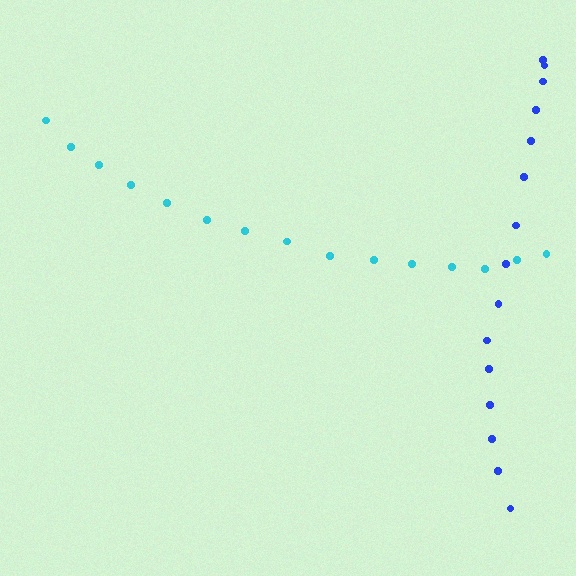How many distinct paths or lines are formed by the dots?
There are 2 distinct paths.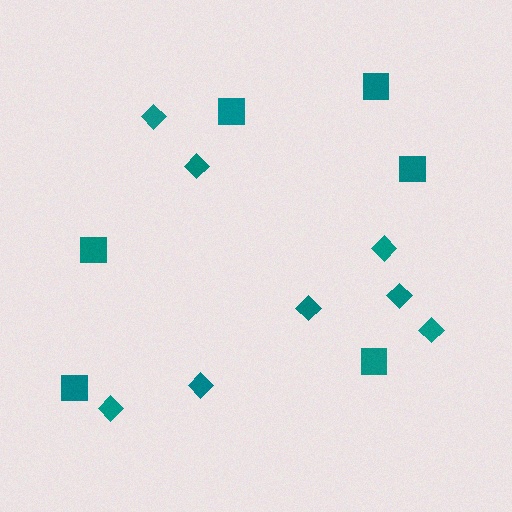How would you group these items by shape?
There are 2 groups: one group of diamonds (8) and one group of squares (6).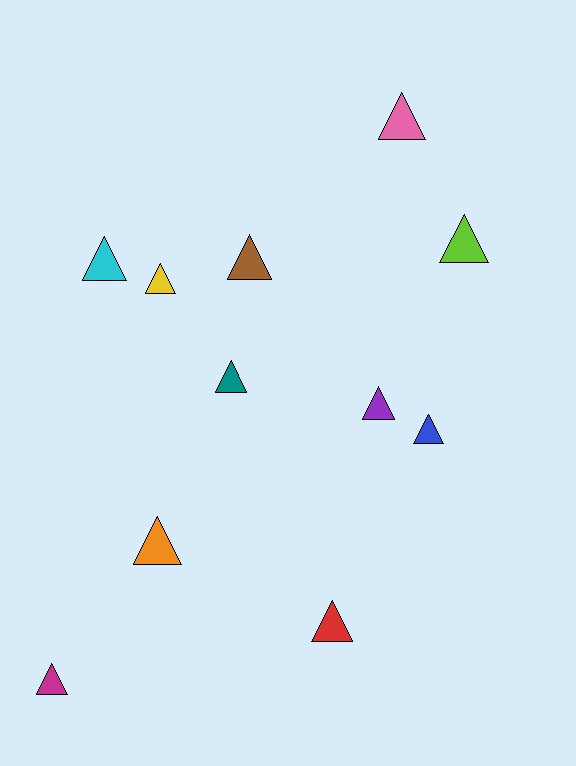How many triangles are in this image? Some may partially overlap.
There are 11 triangles.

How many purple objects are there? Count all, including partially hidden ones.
There is 1 purple object.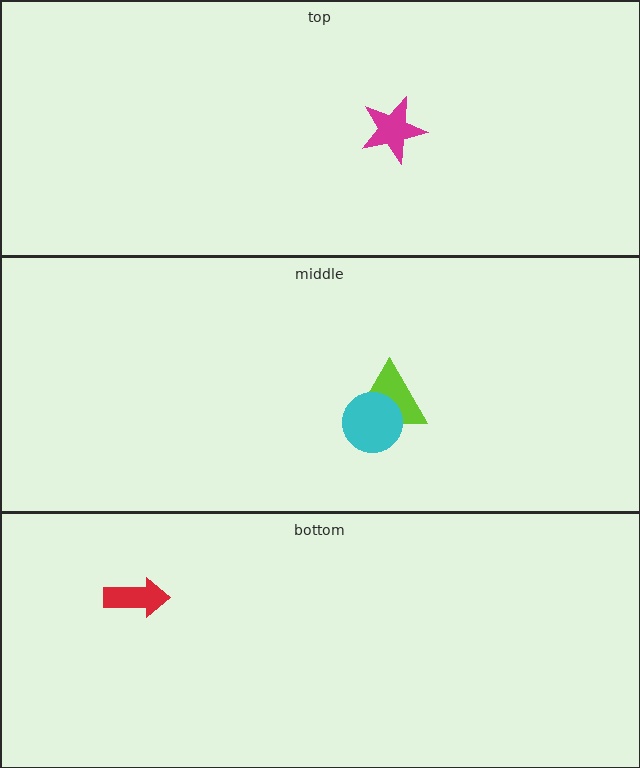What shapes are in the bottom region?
The red arrow.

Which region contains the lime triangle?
The middle region.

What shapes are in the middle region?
The lime triangle, the cyan circle.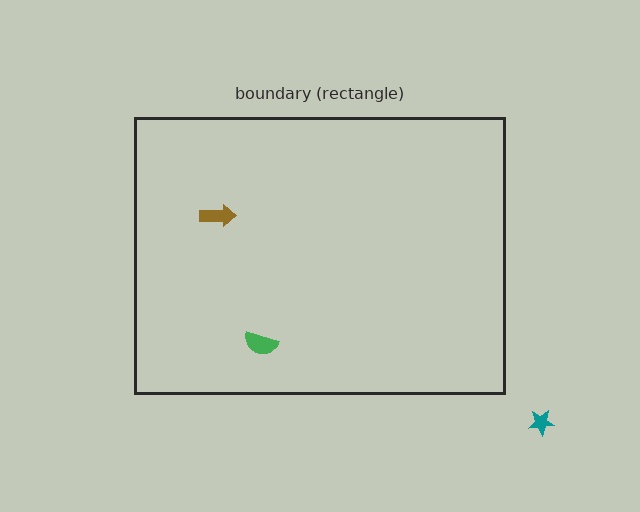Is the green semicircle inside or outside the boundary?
Inside.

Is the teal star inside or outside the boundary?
Outside.